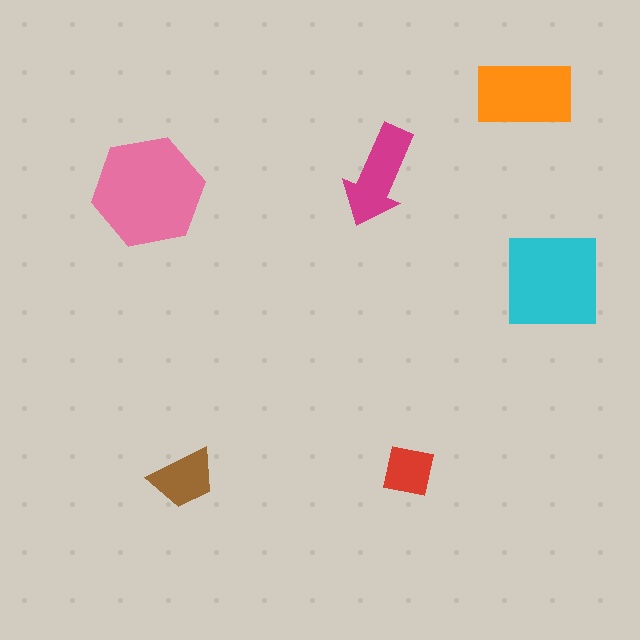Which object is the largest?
The pink hexagon.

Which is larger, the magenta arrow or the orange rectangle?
The orange rectangle.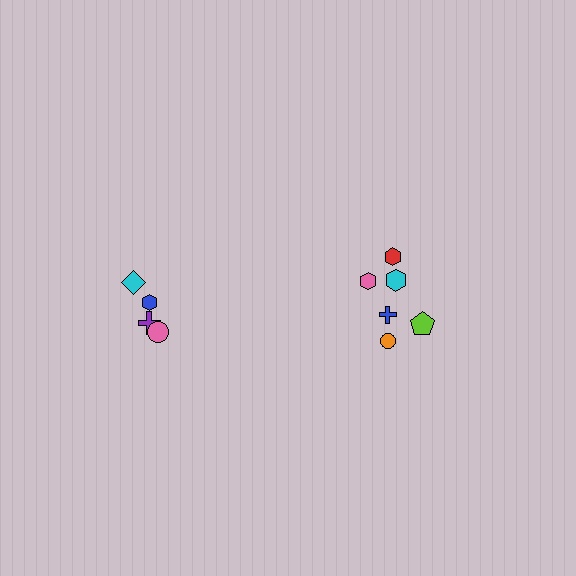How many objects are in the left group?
There are 4 objects.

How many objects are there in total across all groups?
There are 10 objects.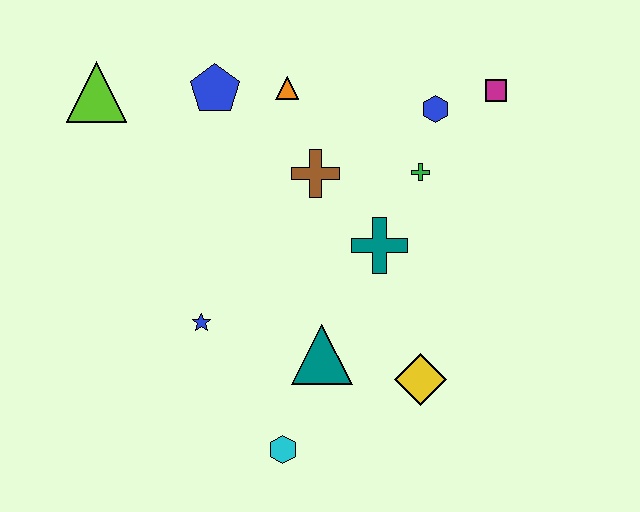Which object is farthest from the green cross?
The lime triangle is farthest from the green cross.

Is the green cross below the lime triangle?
Yes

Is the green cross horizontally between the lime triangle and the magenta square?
Yes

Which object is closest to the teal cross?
The green cross is closest to the teal cross.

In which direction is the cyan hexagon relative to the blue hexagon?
The cyan hexagon is below the blue hexagon.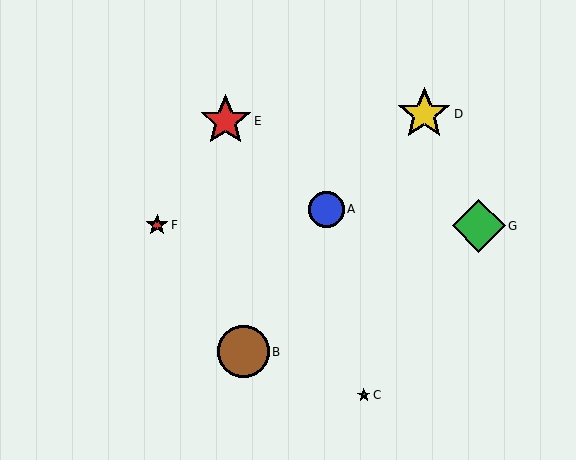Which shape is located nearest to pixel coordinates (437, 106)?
The yellow star (labeled D) at (424, 114) is nearest to that location.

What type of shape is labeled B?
Shape B is a brown circle.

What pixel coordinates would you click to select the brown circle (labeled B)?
Click at (243, 352) to select the brown circle B.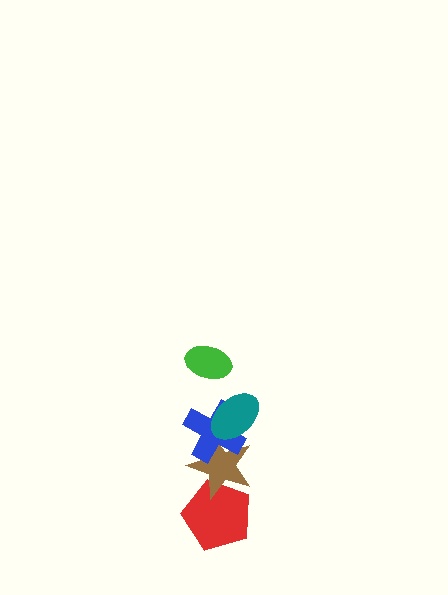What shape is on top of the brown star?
The blue cross is on top of the brown star.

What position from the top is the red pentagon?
The red pentagon is 5th from the top.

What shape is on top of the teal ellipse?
The green ellipse is on top of the teal ellipse.